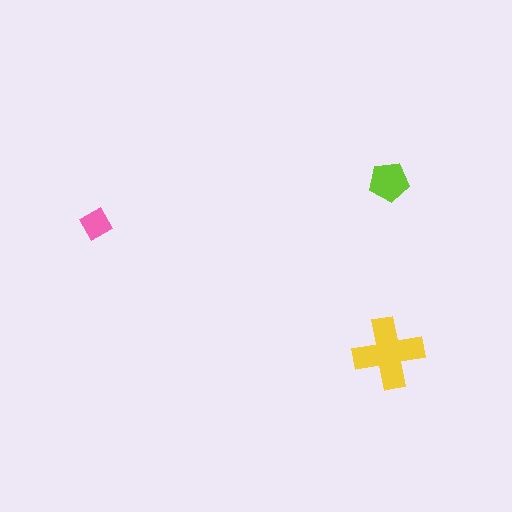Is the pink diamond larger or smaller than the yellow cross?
Smaller.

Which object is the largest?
The yellow cross.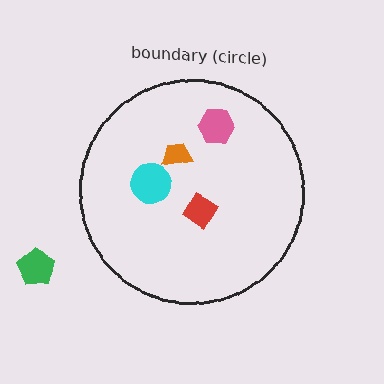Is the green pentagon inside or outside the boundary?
Outside.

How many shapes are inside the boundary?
4 inside, 1 outside.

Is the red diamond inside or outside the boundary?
Inside.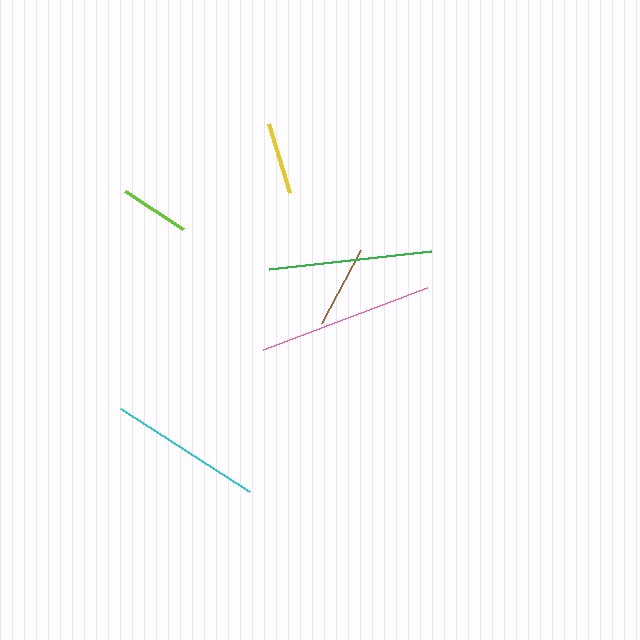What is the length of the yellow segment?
The yellow segment is approximately 73 pixels long.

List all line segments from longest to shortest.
From longest to shortest: pink, green, cyan, brown, yellow, lime.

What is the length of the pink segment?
The pink segment is approximately 176 pixels long.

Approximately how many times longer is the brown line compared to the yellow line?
The brown line is approximately 1.1 times the length of the yellow line.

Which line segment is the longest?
The pink line is the longest at approximately 176 pixels.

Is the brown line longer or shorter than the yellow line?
The brown line is longer than the yellow line.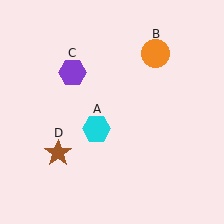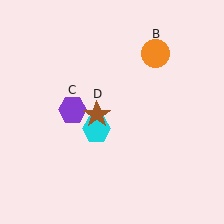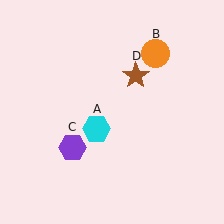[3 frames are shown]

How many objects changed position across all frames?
2 objects changed position: purple hexagon (object C), brown star (object D).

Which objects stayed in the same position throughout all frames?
Cyan hexagon (object A) and orange circle (object B) remained stationary.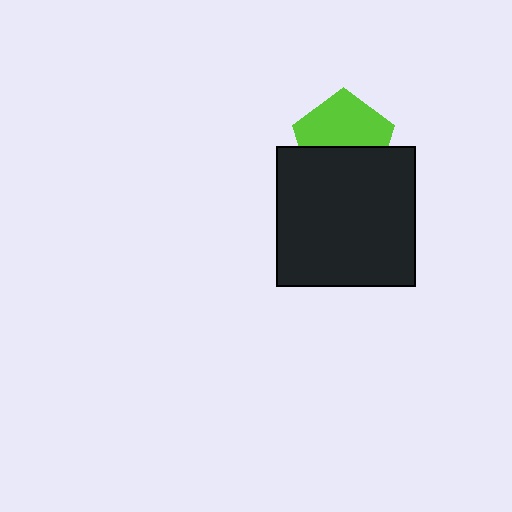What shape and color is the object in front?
The object in front is a black square.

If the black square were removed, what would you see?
You would see the complete lime pentagon.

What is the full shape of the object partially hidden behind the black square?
The partially hidden object is a lime pentagon.